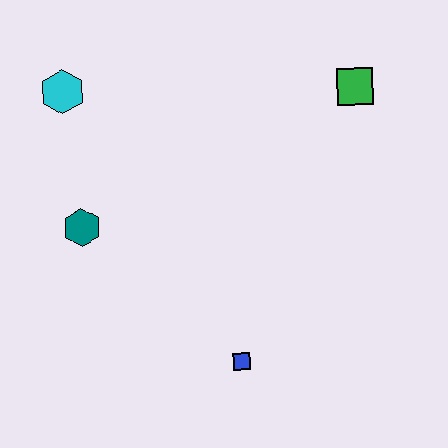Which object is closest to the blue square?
The teal hexagon is closest to the blue square.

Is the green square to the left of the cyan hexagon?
No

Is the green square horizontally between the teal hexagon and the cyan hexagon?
No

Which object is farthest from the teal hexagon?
The green square is farthest from the teal hexagon.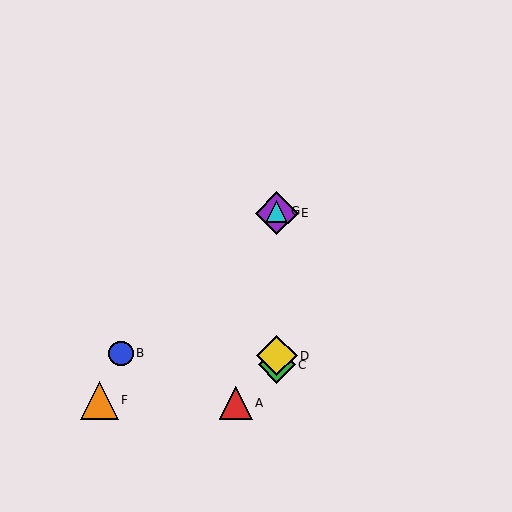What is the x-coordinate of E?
Object E is at x≈277.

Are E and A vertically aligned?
No, E is at x≈277 and A is at x≈236.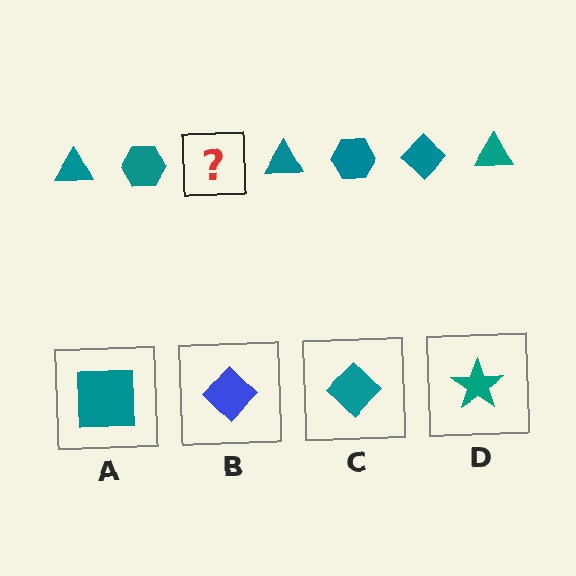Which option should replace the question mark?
Option C.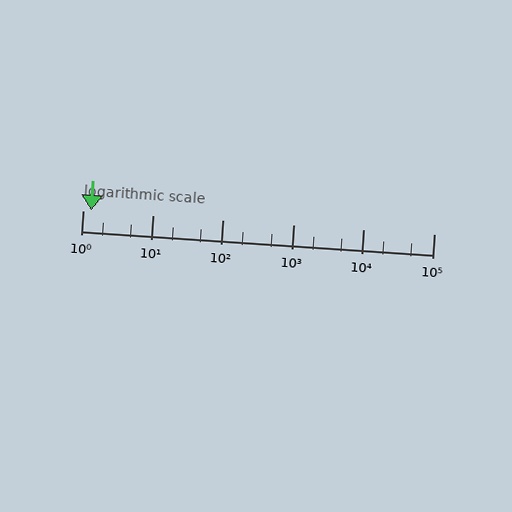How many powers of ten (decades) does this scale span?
The scale spans 5 decades, from 1 to 100000.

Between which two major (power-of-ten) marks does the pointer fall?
The pointer is between 1 and 10.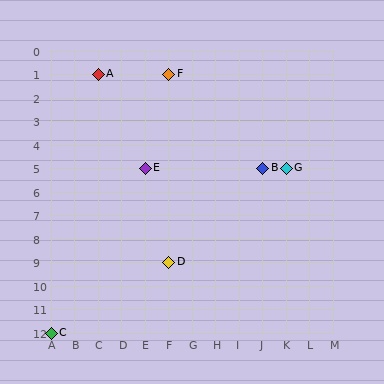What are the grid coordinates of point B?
Point B is at grid coordinates (J, 5).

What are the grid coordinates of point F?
Point F is at grid coordinates (F, 1).